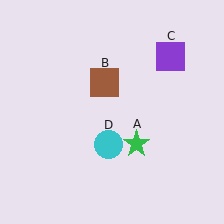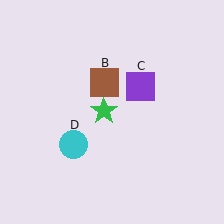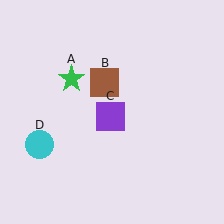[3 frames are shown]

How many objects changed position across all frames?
3 objects changed position: green star (object A), purple square (object C), cyan circle (object D).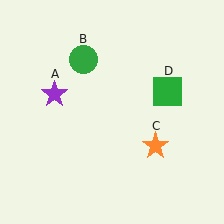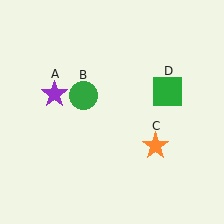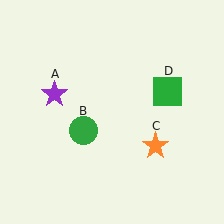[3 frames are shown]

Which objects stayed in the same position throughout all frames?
Purple star (object A) and orange star (object C) and green square (object D) remained stationary.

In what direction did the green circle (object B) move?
The green circle (object B) moved down.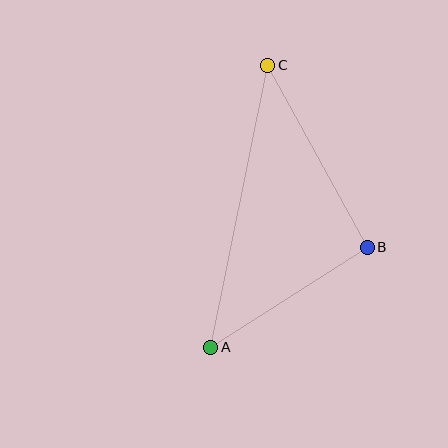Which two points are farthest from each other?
Points A and C are farthest from each other.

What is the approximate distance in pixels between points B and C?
The distance between B and C is approximately 207 pixels.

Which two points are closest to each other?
Points A and B are closest to each other.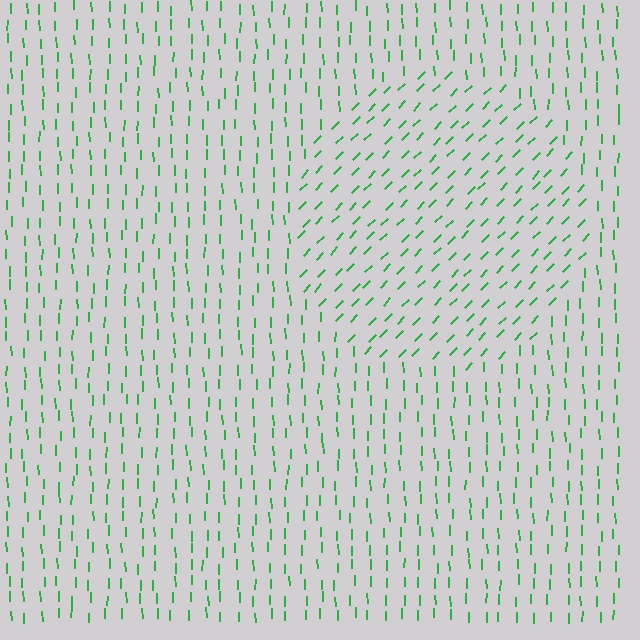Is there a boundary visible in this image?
Yes, there is a texture boundary formed by a change in line orientation.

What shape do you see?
I see a circle.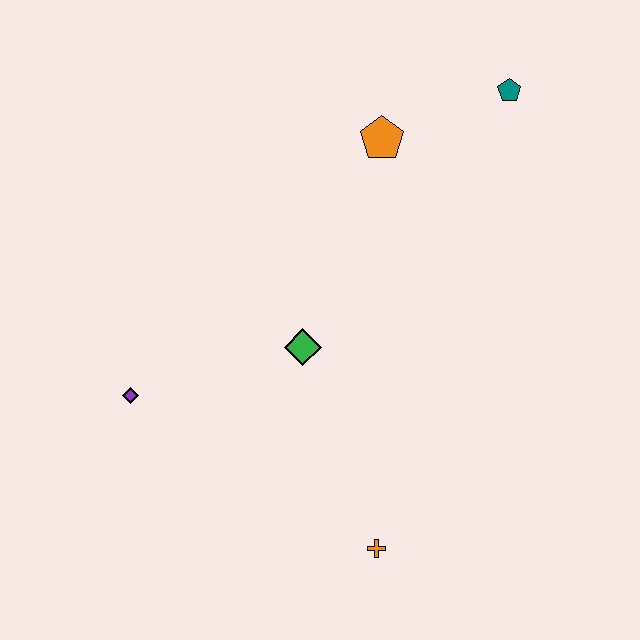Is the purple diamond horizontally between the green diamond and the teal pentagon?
No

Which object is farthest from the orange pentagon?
The orange cross is farthest from the orange pentagon.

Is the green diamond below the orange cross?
No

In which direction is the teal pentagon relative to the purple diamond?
The teal pentagon is to the right of the purple diamond.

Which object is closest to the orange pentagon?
The teal pentagon is closest to the orange pentagon.